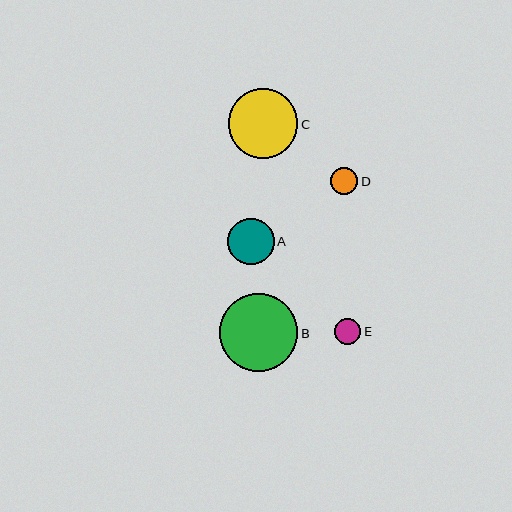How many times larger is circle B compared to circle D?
Circle B is approximately 2.8 times the size of circle D.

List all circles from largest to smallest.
From largest to smallest: B, C, A, D, E.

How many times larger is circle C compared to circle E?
Circle C is approximately 2.6 times the size of circle E.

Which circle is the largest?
Circle B is the largest with a size of approximately 78 pixels.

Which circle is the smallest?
Circle E is the smallest with a size of approximately 27 pixels.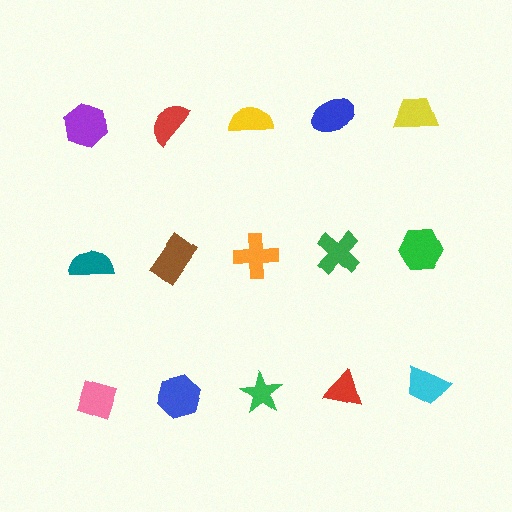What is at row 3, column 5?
A cyan trapezoid.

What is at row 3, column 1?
A pink diamond.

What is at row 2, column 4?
A green cross.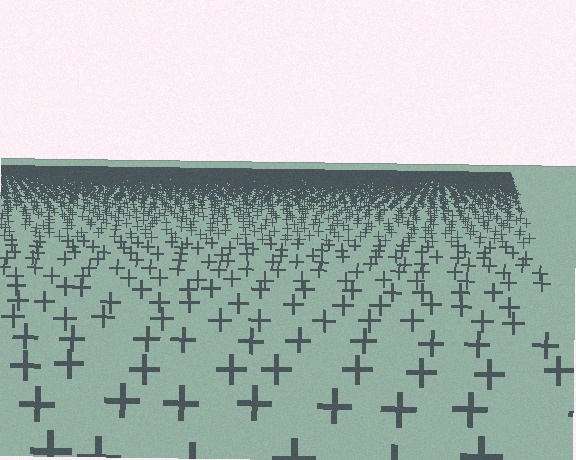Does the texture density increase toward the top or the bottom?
Density increases toward the top.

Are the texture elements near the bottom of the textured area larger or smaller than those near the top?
Larger. Near the bottom, elements are closer to the viewer and appear at a bigger on-screen size.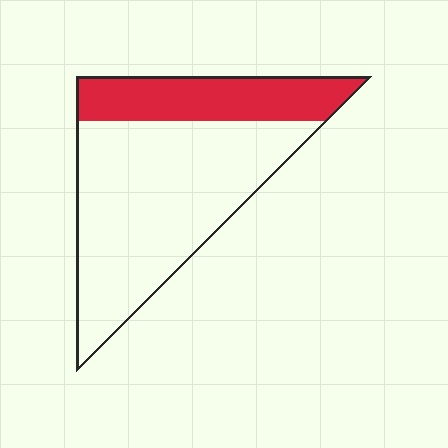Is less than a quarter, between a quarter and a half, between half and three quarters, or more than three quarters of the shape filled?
Between a quarter and a half.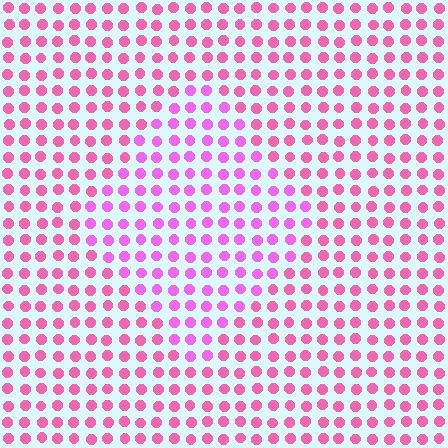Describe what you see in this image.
The image is filled with small pink elements in a uniform arrangement. A diamond-shaped region is visible where the elements are tinted to a slightly different hue, forming a subtle color boundary.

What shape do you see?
I see a diamond.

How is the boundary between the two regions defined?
The boundary is defined purely by a slight shift in hue (about 27 degrees). Spacing, size, and orientation are identical on both sides.